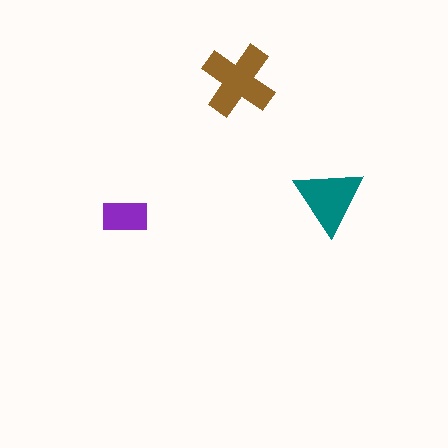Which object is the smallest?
The purple rectangle.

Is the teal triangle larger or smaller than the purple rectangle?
Larger.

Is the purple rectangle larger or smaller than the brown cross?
Smaller.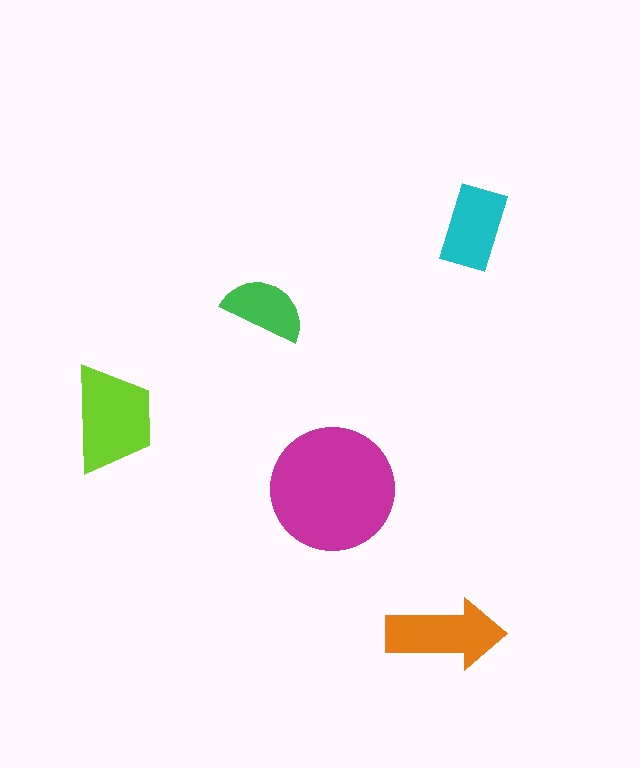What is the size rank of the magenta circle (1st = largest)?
1st.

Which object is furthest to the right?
The cyan rectangle is rightmost.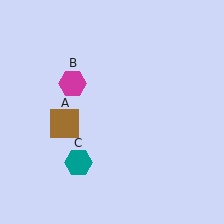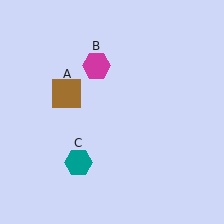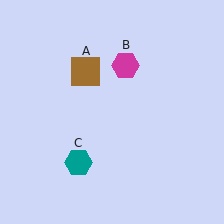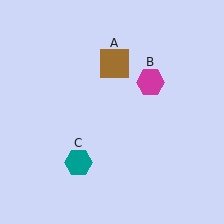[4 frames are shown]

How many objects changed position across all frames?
2 objects changed position: brown square (object A), magenta hexagon (object B).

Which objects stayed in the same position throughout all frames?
Teal hexagon (object C) remained stationary.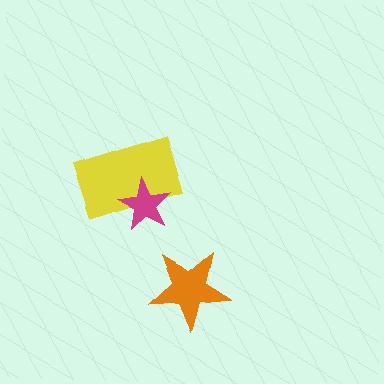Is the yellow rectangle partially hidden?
Yes, it is partially covered by another shape.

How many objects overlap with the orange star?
0 objects overlap with the orange star.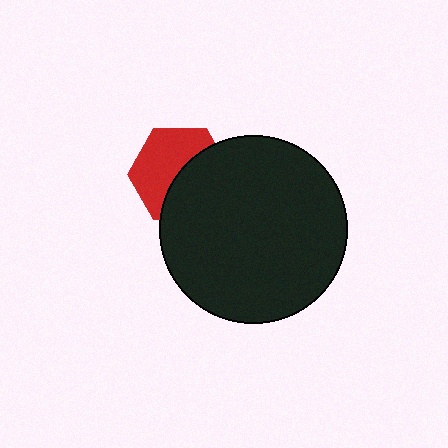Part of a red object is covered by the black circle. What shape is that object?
It is a hexagon.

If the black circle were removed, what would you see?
You would see the complete red hexagon.